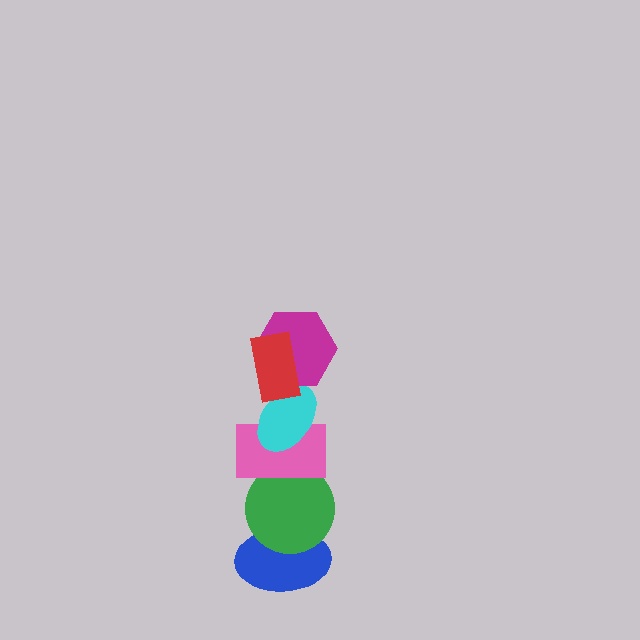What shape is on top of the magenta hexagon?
The red rectangle is on top of the magenta hexagon.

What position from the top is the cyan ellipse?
The cyan ellipse is 3rd from the top.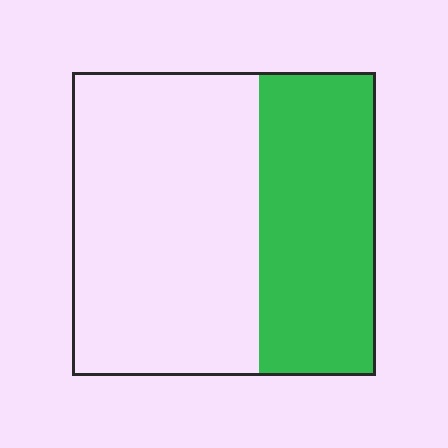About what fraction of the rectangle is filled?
About three eighths (3/8).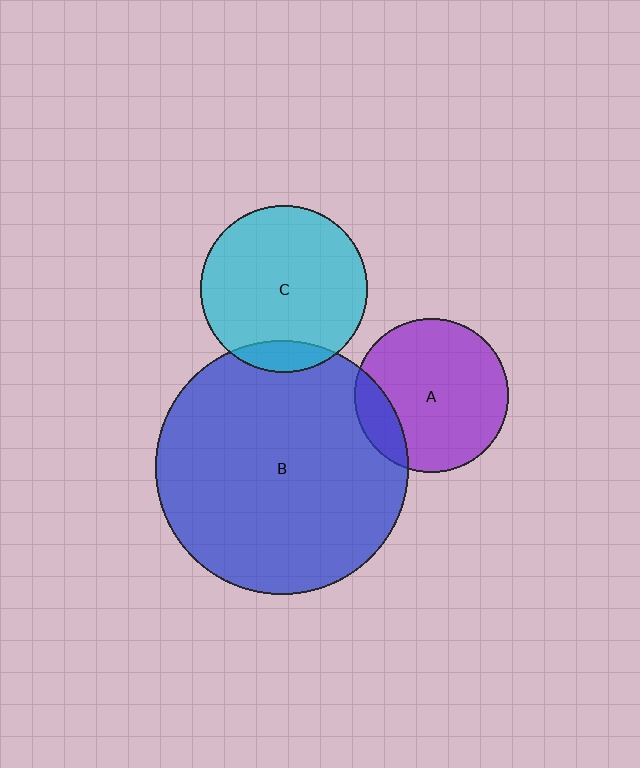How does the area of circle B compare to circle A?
Approximately 2.7 times.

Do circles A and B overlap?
Yes.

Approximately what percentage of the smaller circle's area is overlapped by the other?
Approximately 15%.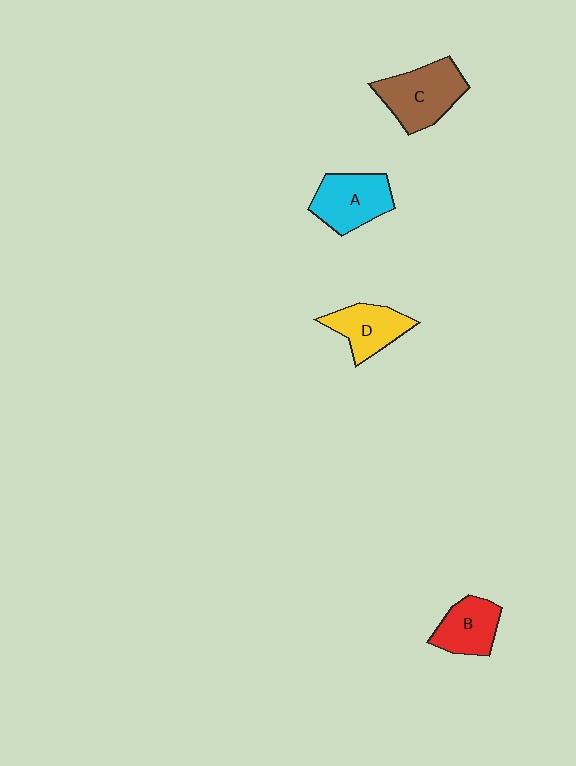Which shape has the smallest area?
Shape B (red).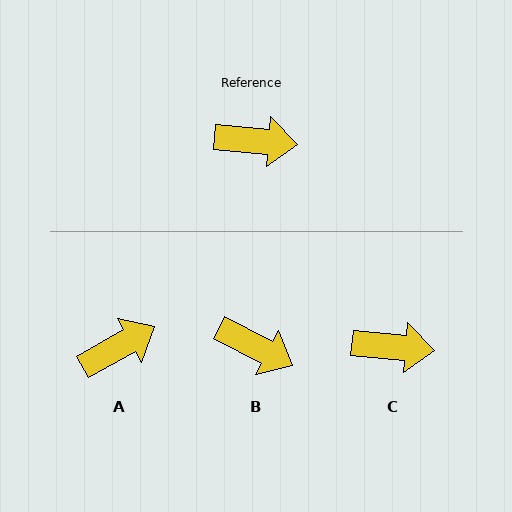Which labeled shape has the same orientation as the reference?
C.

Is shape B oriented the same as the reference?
No, it is off by about 22 degrees.